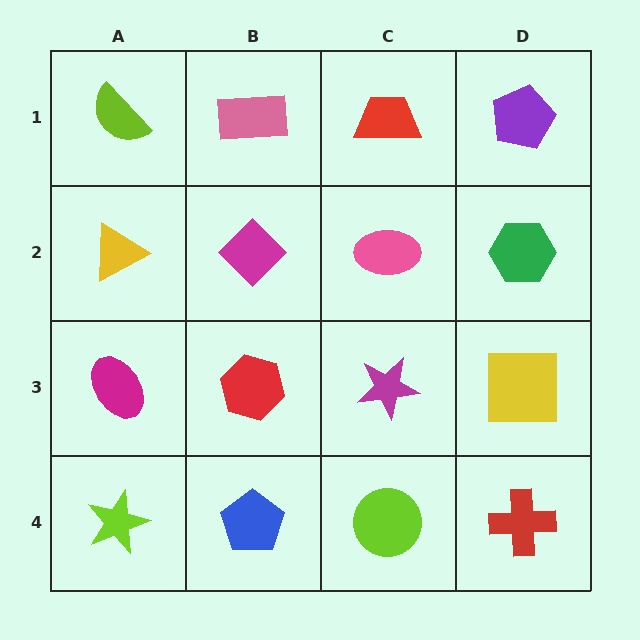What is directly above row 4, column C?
A magenta star.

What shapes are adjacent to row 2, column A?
A lime semicircle (row 1, column A), a magenta ellipse (row 3, column A), a magenta diamond (row 2, column B).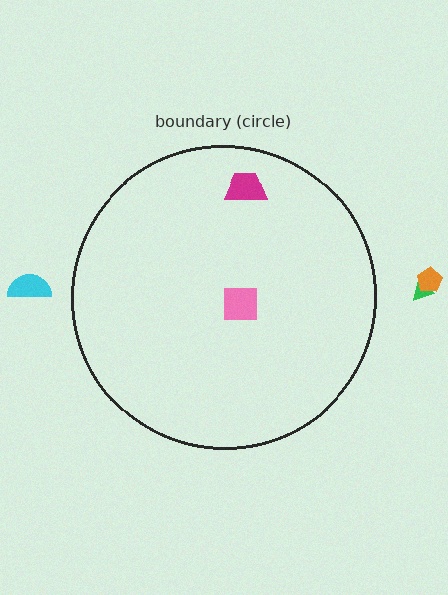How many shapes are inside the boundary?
2 inside, 3 outside.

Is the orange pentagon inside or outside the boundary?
Outside.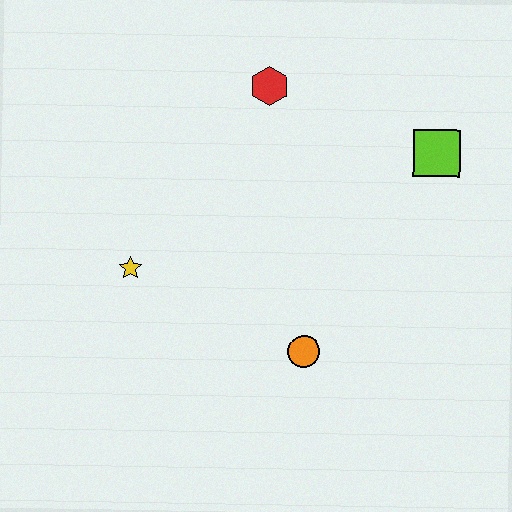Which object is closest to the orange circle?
The yellow star is closest to the orange circle.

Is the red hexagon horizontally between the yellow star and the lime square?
Yes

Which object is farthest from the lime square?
The yellow star is farthest from the lime square.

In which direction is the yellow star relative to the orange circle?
The yellow star is to the left of the orange circle.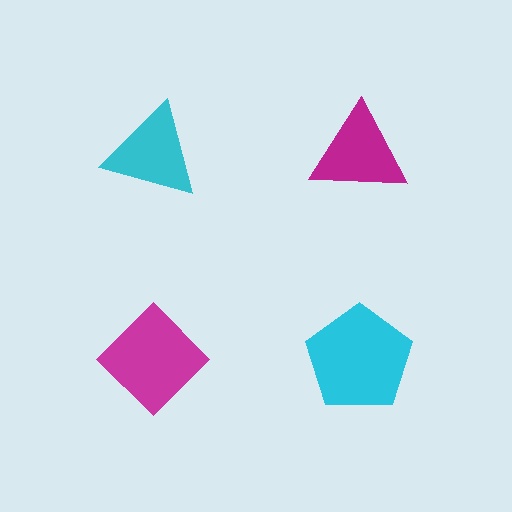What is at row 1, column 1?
A cyan triangle.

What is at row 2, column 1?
A magenta diamond.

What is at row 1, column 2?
A magenta triangle.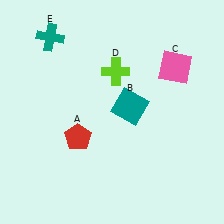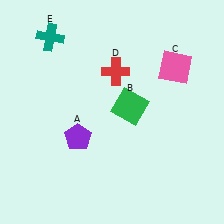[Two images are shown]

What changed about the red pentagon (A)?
In Image 1, A is red. In Image 2, it changed to purple.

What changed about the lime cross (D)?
In Image 1, D is lime. In Image 2, it changed to red.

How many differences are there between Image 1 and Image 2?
There are 3 differences between the two images.